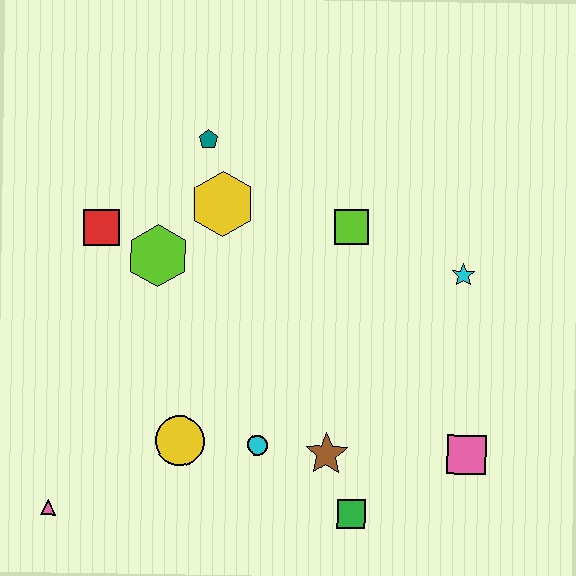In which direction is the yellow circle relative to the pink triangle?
The yellow circle is to the right of the pink triangle.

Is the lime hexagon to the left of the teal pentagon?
Yes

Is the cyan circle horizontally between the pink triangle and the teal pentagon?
No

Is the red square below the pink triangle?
No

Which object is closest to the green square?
The brown star is closest to the green square.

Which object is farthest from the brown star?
The teal pentagon is farthest from the brown star.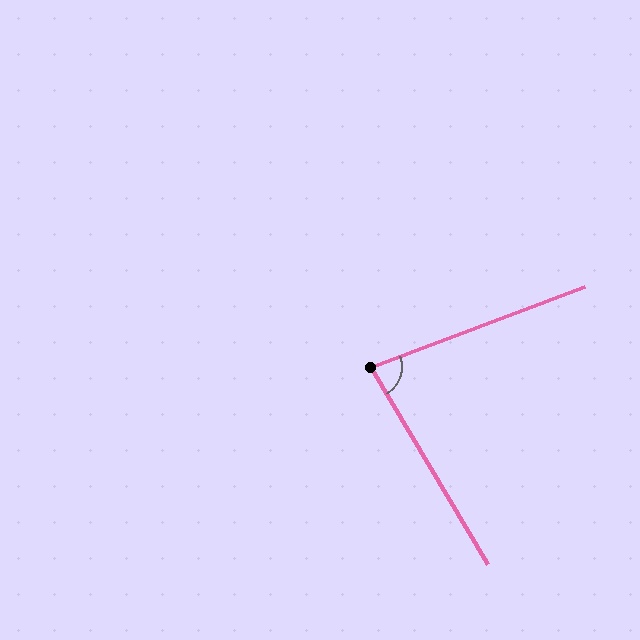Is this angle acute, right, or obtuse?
It is acute.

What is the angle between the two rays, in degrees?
Approximately 80 degrees.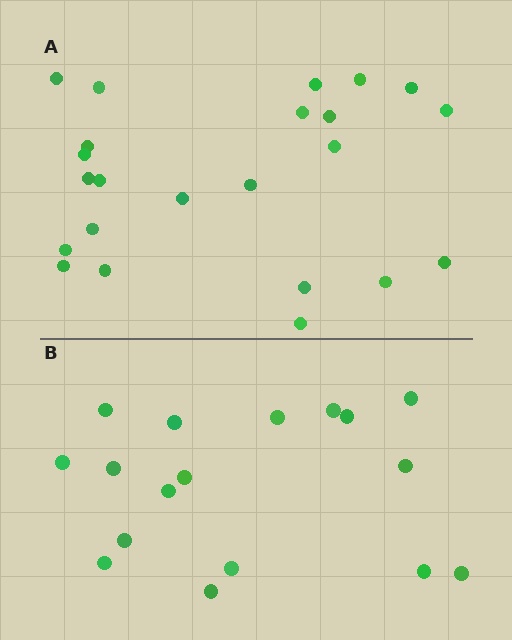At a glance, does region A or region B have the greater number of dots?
Region A (the top region) has more dots.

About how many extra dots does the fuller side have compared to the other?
Region A has about 6 more dots than region B.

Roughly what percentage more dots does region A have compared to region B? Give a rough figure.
About 35% more.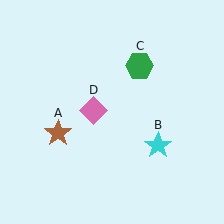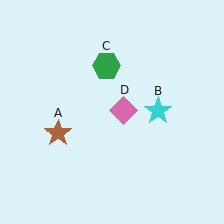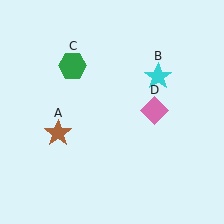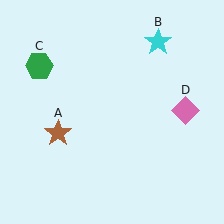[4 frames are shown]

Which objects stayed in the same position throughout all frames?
Brown star (object A) remained stationary.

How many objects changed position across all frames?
3 objects changed position: cyan star (object B), green hexagon (object C), pink diamond (object D).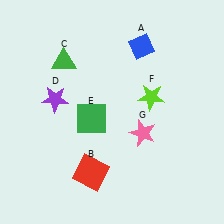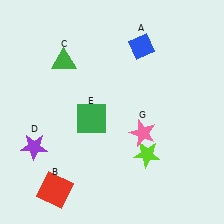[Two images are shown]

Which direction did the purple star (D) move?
The purple star (D) moved down.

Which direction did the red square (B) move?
The red square (B) moved left.